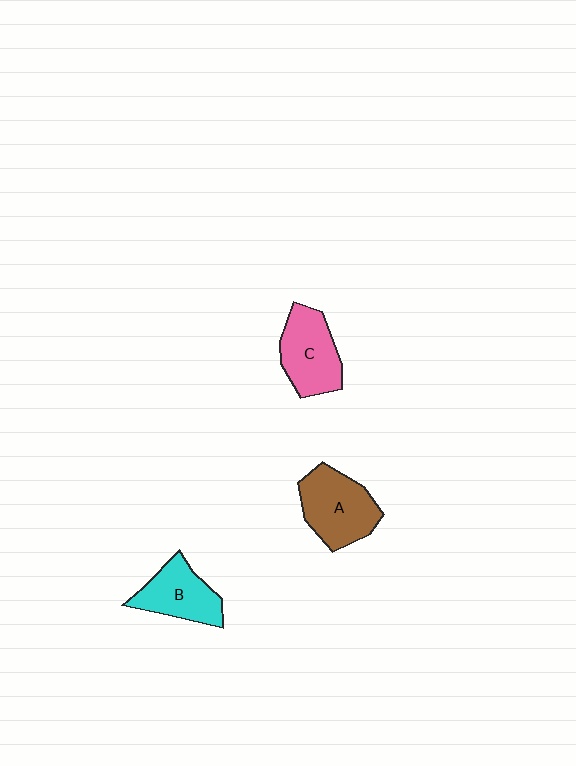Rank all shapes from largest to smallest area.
From largest to smallest: A (brown), C (pink), B (cyan).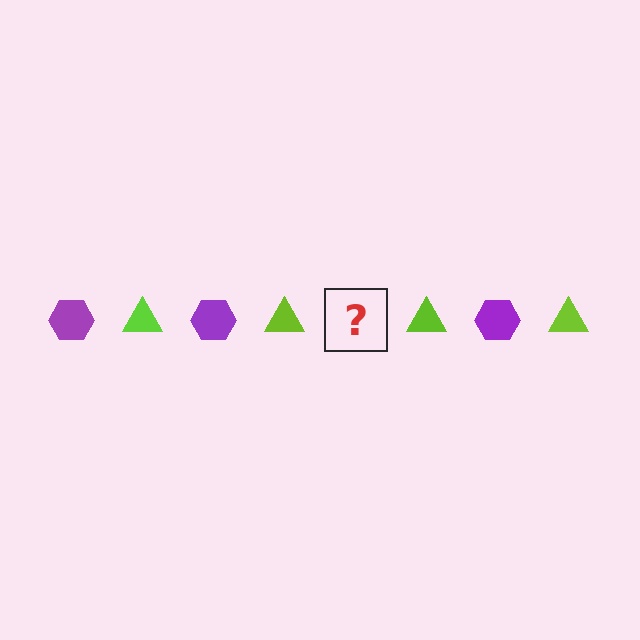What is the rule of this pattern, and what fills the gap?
The rule is that the pattern alternates between purple hexagon and lime triangle. The gap should be filled with a purple hexagon.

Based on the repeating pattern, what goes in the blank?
The blank should be a purple hexagon.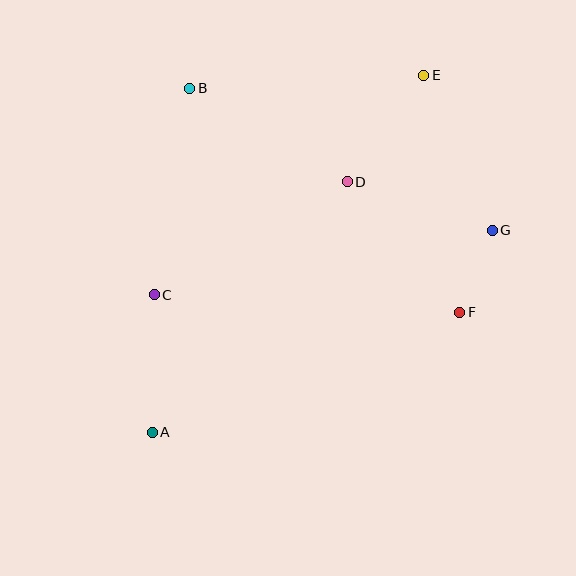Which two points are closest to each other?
Points F and G are closest to each other.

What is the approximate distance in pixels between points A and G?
The distance between A and G is approximately 395 pixels.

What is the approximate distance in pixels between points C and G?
The distance between C and G is approximately 344 pixels.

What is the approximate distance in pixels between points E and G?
The distance between E and G is approximately 170 pixels.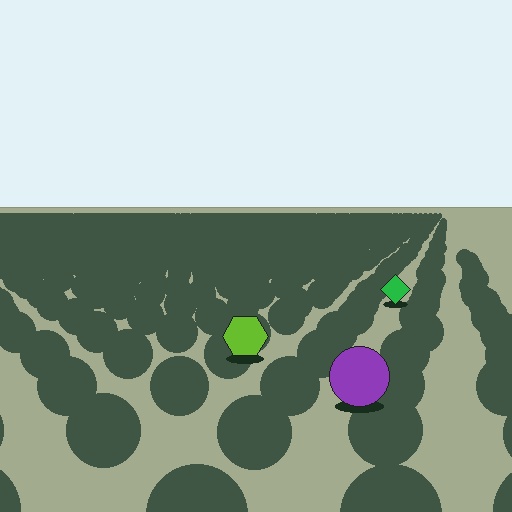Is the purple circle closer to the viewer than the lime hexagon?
Yes. The purple circle is closer — you can tell from the texture gradient: the ground texture is coarser near it.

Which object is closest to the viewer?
The purple circle is closest. The texture marks near it are larger and more spread out.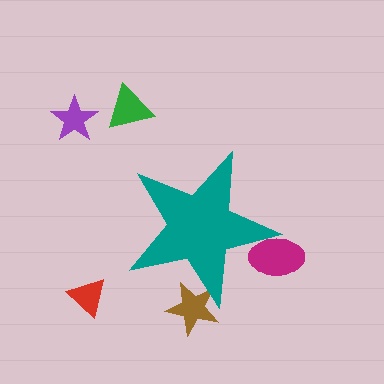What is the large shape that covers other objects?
A teal star.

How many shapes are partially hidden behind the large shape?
2 shapes are partially hidden.